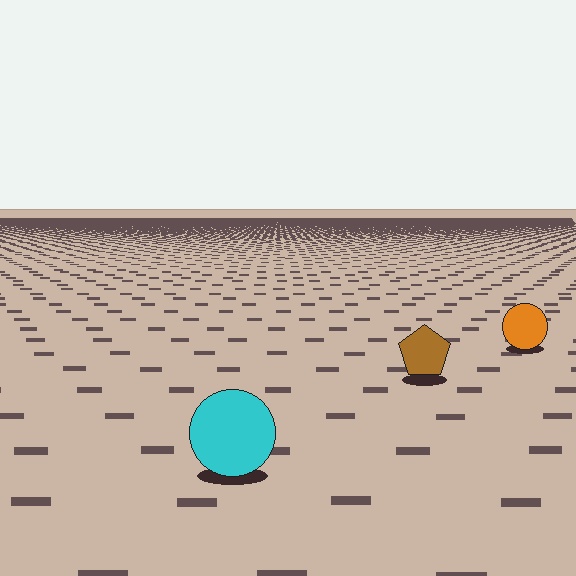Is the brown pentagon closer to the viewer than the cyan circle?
No. The cyan circle is closer — you can tell from the texture gradient: the ground texture is coarser near it.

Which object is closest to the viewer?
The cyan circle is closest. The texture marks near it are larger and more spread out.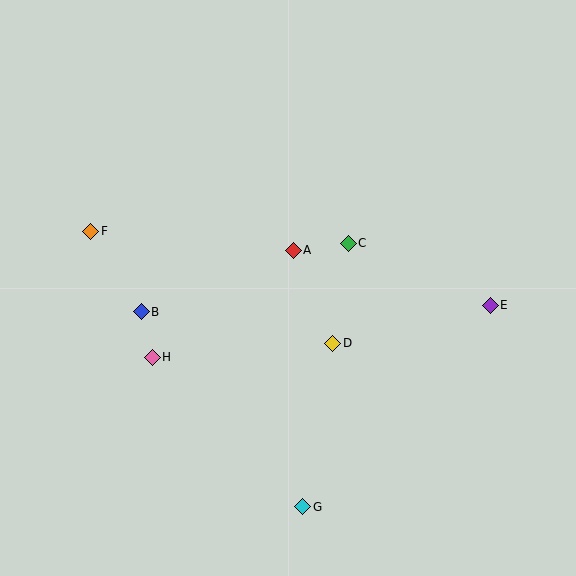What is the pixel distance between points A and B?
The distance between A and B is 164 pixels.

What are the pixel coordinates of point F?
Point F is at (91, 231).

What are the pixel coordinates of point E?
Point E is at (490, 305).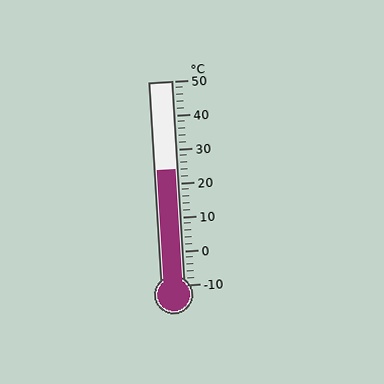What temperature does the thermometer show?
The thermometer shows approximately 24°C.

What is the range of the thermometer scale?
The thermometer scale ranges from -10°C to 50°C.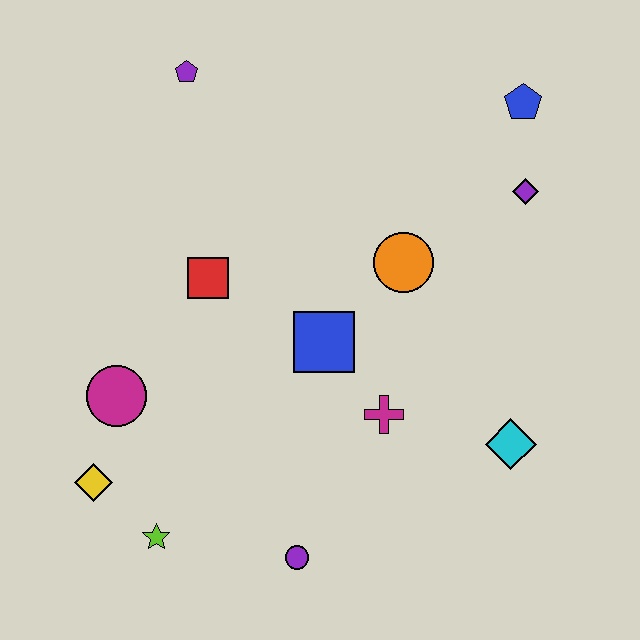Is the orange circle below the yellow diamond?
No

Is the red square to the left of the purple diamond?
Yes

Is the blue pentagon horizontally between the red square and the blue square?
No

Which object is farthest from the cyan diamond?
The purple pentagon is farthest from the cyan diamond.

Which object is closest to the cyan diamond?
The magenta cross is closest to the cyan diamond.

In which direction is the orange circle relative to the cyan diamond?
The orange circle is above the cyan diamond.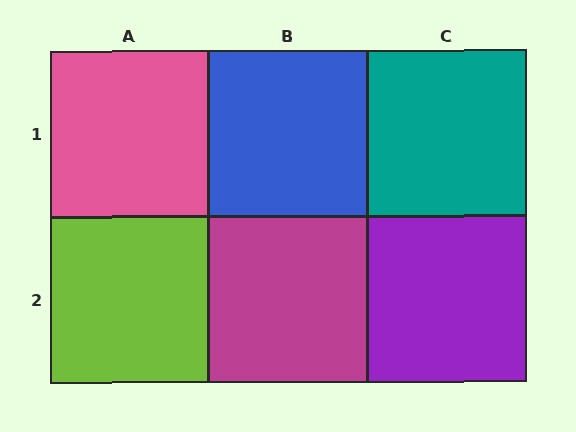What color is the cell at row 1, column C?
Teal.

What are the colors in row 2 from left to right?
Lime, magenta, purple.